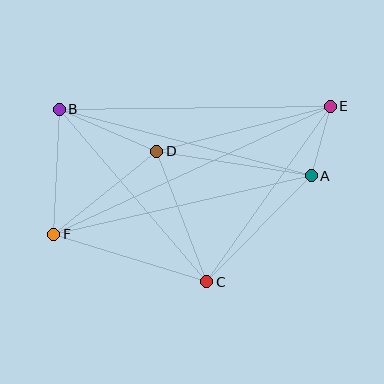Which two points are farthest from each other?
Points E and F are farthest from each other.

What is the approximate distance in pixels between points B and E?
The distance between B and E is approximately 271 pixels.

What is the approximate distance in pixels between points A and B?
The distance between A and B is approximately 260 pixels.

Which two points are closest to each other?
Points A and E are closest to each other.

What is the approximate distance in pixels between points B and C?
The distance between B and C is approximately 227 pixels.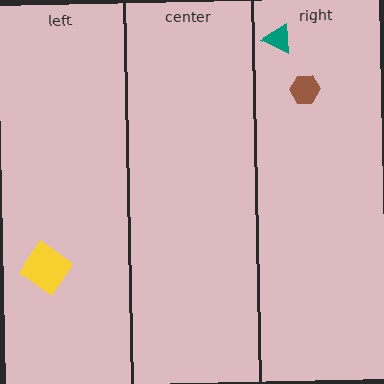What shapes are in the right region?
The teal triangle, the brown hexagon.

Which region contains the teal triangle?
The right region.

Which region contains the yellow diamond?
The left region.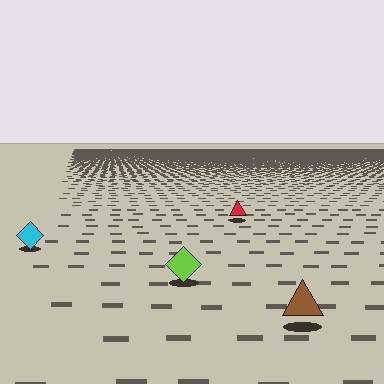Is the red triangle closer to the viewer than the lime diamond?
No. The lime diamond is closer — you can tell from the texture gradient: the ground texture is coarser near it.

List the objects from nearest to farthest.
From nearest to farthest: the brown triangle, the lime diamond, the cyan diamond, the red triangle.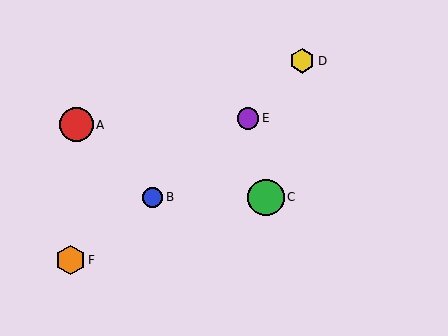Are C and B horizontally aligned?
Yes, both are at y≈197.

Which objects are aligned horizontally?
Objects B, C are aligned horizontally.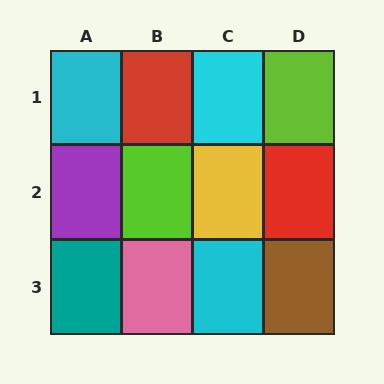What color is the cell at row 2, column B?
Lime.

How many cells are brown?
1 cell is brown.